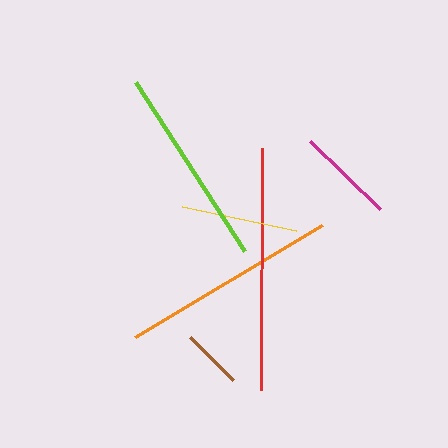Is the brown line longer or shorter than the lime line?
The lime line is longer than the brown line.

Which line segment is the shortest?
The brown line is the shortest at approximately 61 pixels.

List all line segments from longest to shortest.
From longest to shortest: red, orange, lime, yellow, magenta, brown.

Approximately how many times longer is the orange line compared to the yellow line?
The orange line is approximately 1.9 times the length of the yellow line.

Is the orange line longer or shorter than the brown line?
The orange line is longer than the brown line.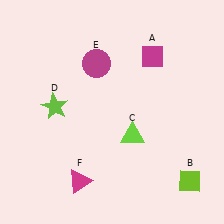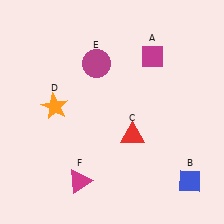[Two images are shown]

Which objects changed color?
B changed from lime to blue. C changed from lime to red. D changed from lime to orange.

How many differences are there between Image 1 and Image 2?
There are 3 differences between the two images.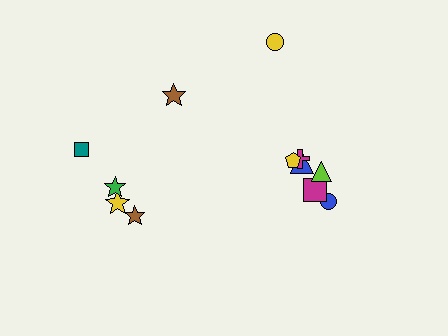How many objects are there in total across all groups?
There are 12 objects.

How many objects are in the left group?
There are 5 objects.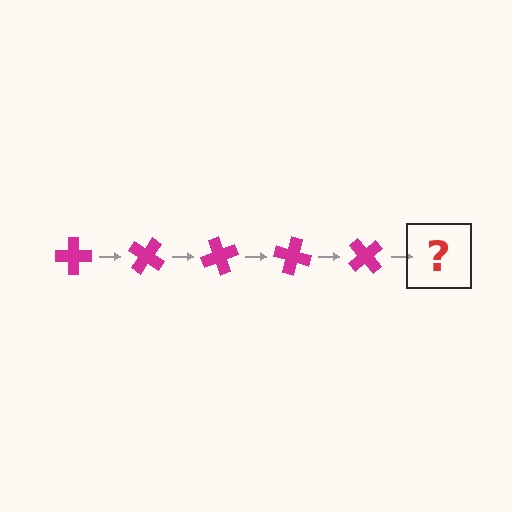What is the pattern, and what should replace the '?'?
The pattern is that the cross rotates 35 degrees each step. The '?' should be a magenta cross rotated 175 degrees.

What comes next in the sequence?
The next element should be a magenta cross rotated 175 degrees.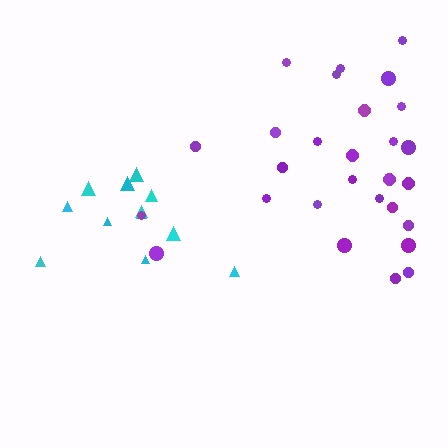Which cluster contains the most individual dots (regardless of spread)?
Purple (29).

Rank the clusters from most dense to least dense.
purple, cyan.